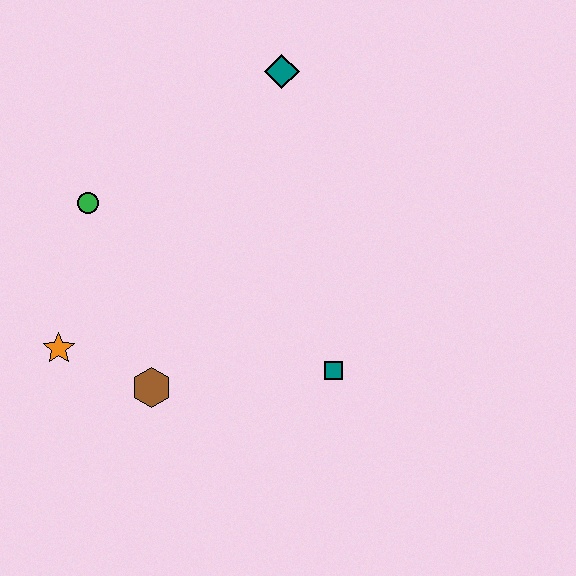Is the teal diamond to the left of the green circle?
No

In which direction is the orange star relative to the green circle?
The orange star is below the green circle.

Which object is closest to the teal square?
The brown hexagon is closest to the teal square.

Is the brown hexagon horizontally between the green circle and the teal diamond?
Yes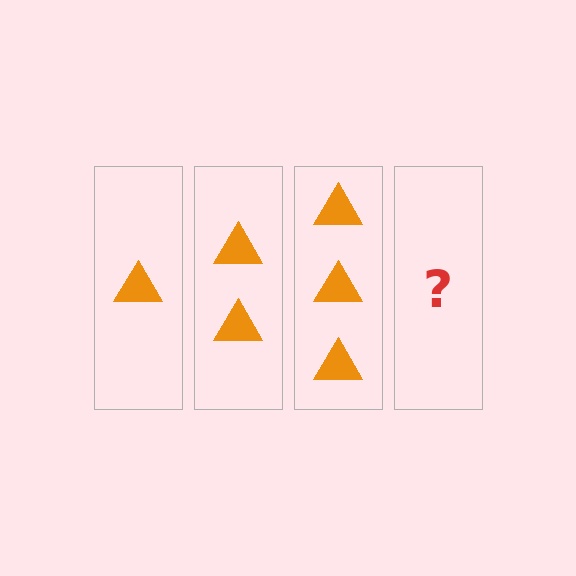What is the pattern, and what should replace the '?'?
The pattern is that each step adds one more triangle. The '?' should be 4 triangles.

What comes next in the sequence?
The next element should be 4 triangles.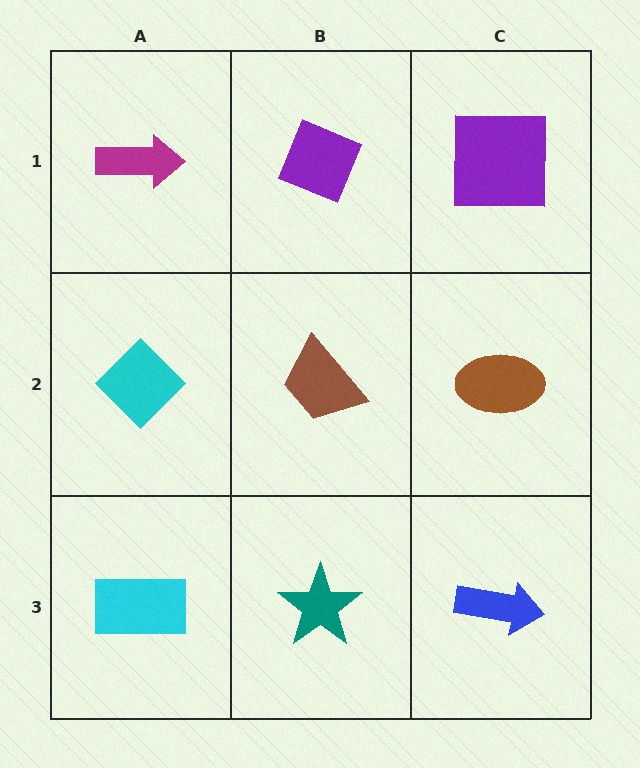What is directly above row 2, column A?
A magenta arrow.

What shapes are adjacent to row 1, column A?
A cyan diamond (row 2, column A), a purple diamond (row 1, column B).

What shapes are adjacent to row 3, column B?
A brown trapezoid (row 2, column B), a cyan rectangle (row 3, column A), a blue arrow (row 3, column C).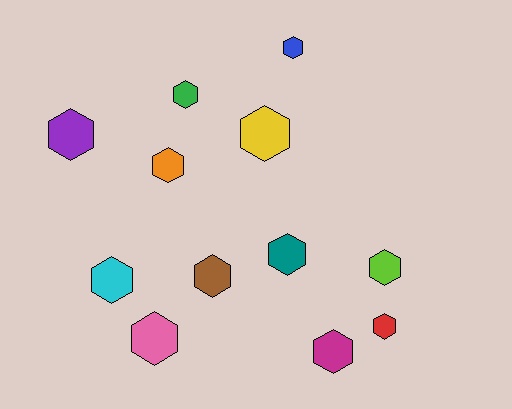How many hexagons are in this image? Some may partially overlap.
There are 12 hexagons.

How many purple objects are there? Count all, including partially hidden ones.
There is 1 purple object.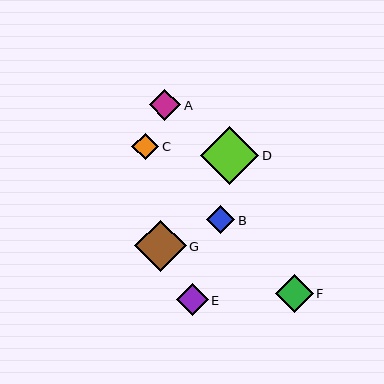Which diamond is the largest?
Diamond D is the largest with a size of approximately 58 pixels.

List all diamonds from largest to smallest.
From largest to smallest: D, G, F, E, A, B, C.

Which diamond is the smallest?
Diamond C is the smallest with a size of approximately 27 pixels.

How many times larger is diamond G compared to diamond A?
Diamond G is approximately 1.6 times the size of diamond A.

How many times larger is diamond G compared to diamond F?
Diamond G is approximately 1.4 times the size of diamond F.